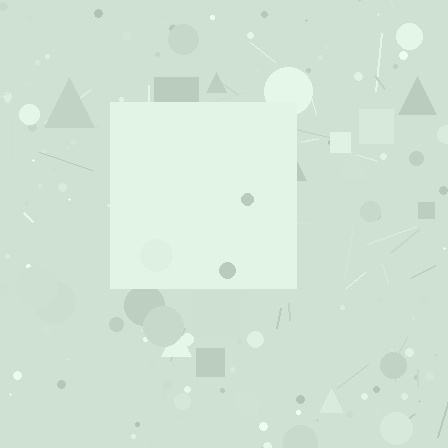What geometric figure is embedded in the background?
A square is embedded in the background.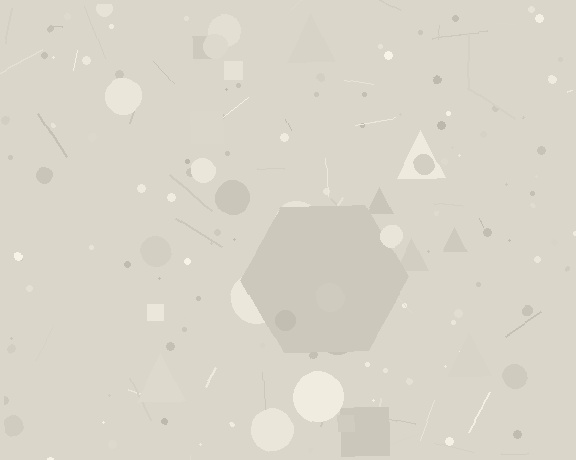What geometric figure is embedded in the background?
A hexagon is embedded in the background.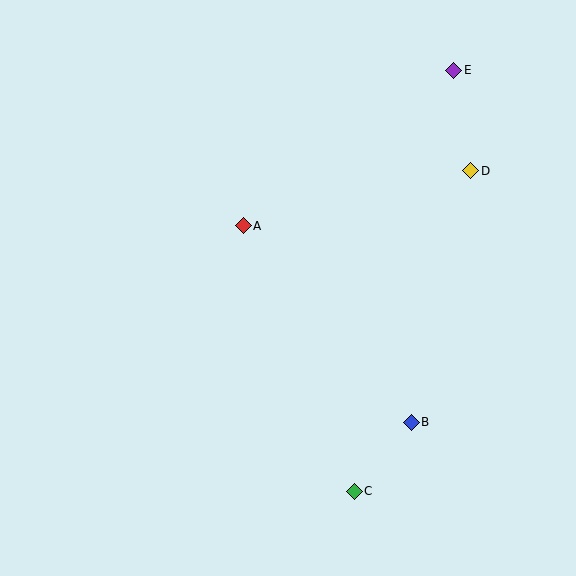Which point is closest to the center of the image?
Point A at (243, 226) is closest to the center.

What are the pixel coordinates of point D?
Point D is at (471, 171).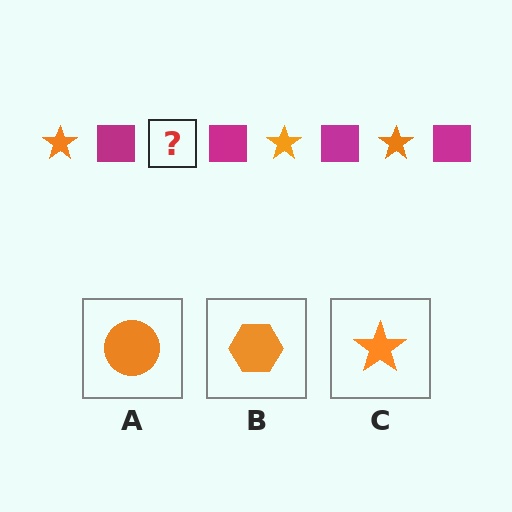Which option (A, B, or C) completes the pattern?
C.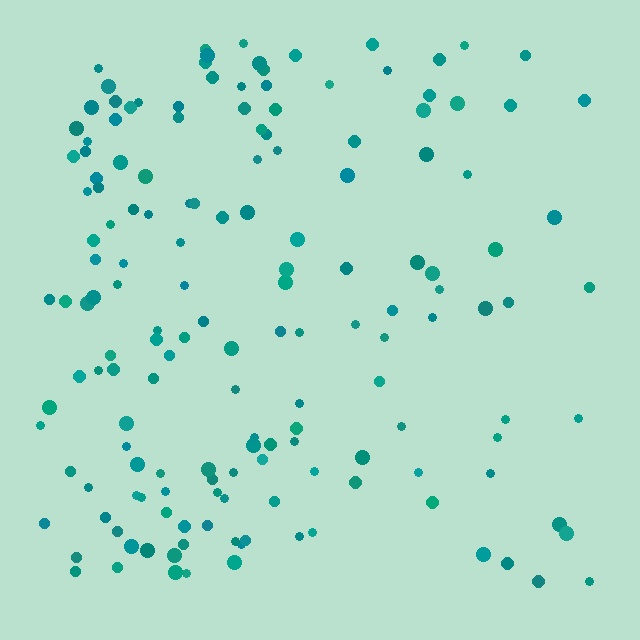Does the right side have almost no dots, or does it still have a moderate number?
Still a moderate number, just noticeably fewer than the left.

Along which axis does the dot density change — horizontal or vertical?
Horizontal.